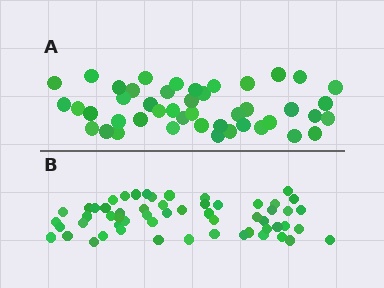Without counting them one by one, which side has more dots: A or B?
Region B (the bottom region) has more dots.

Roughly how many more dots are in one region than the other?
Region B has roughly 12 or so more dots than region A.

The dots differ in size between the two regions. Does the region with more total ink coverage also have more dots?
No. Region A has more total ink coverage because its dots are larger, but region B actually contains more individual dots. Total area can be misleading — the number of items is what matters here.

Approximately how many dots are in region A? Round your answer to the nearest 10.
About 40 dots. (The exact count is 45, which rounds to 40.)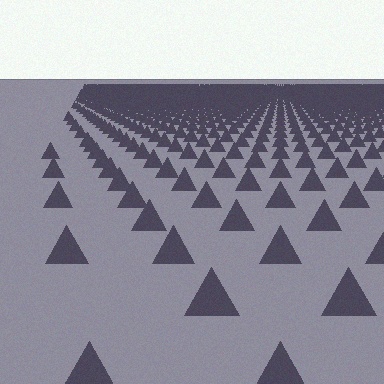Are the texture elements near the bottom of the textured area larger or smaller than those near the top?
Larger. Near the bottom, elements are closer to the viewer and appear at a bigger on-screen size.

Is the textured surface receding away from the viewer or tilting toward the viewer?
The surface is receding away from the viewer. Texture elements get smaller and denser toward the top.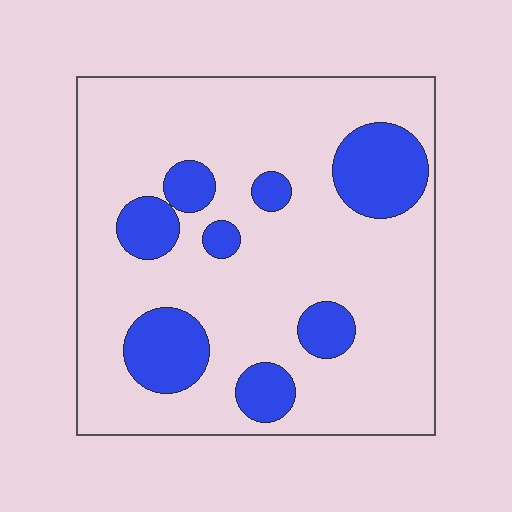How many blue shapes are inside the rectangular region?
8.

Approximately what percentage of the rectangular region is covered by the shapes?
Approximately 20%.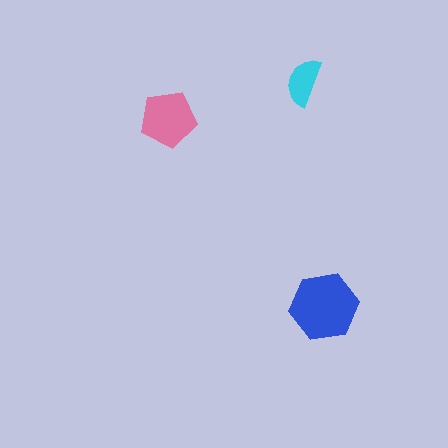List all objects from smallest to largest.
The cyan semicircle, the pink pentagon, the blue hexagon.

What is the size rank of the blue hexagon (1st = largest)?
1st.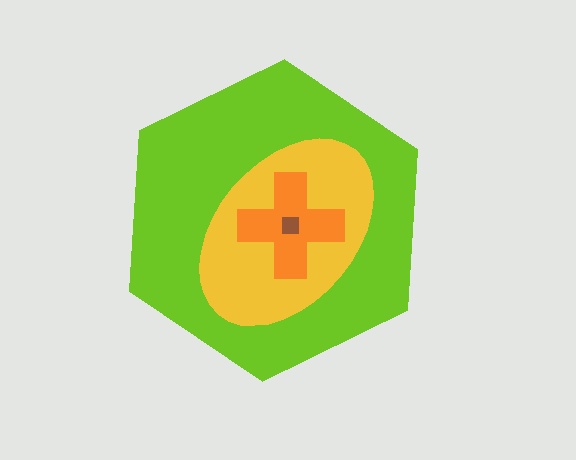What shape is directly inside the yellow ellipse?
The orange cross.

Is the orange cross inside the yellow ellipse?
Yes.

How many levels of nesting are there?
4.